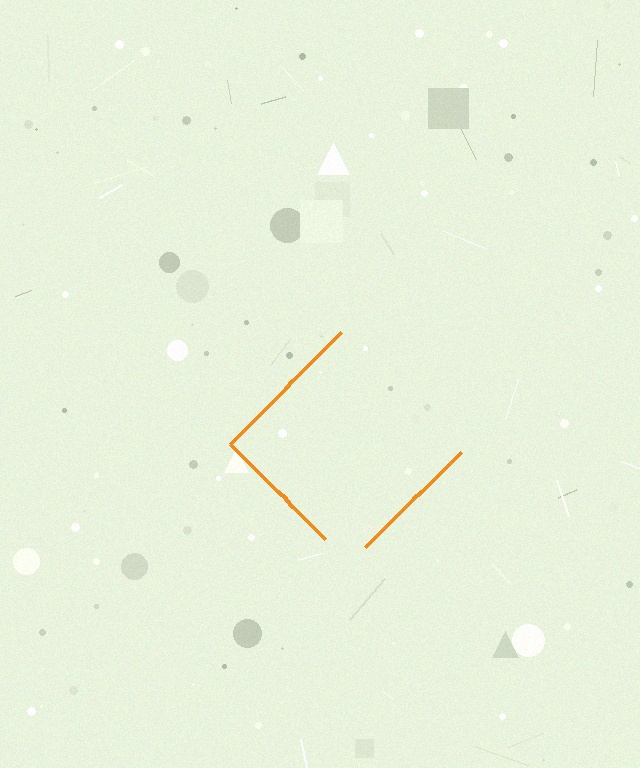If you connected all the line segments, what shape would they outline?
They would outline a diamond.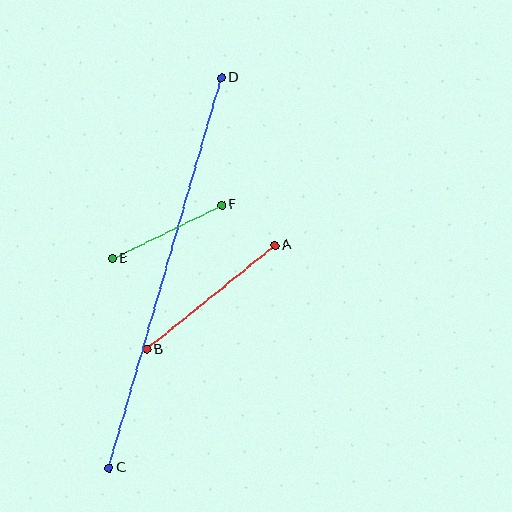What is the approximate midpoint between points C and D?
The midpoint is at approximately (165, 273) pixels.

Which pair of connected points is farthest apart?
Points C and D are farthest apart.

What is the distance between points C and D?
The distance is approximately 406 pixels.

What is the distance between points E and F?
The distance is approximately 122 pixels.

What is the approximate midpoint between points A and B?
The midpoint is at approximately (211, 297) pixels.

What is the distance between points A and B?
The distance is approximately 165 pixels.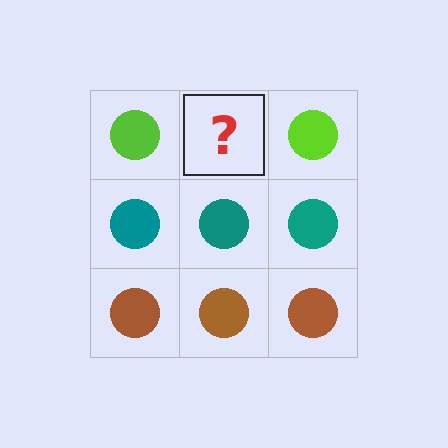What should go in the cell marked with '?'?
The missing cell should contain a lime circle.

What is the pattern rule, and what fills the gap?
The rule is that each row has a consistent color. The gap should be filled with a lime circle.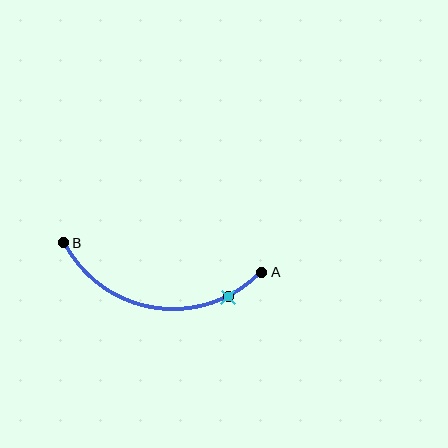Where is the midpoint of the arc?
The arc midpoint is the point on the curve farthest from the straight line joining A and B. It sits below that line.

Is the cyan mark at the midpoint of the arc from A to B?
No. The cyan mark lies on the arc but is closer to endpoint A. The arc midpoint would be at the point on the curve equidistant along the arc from both A and B.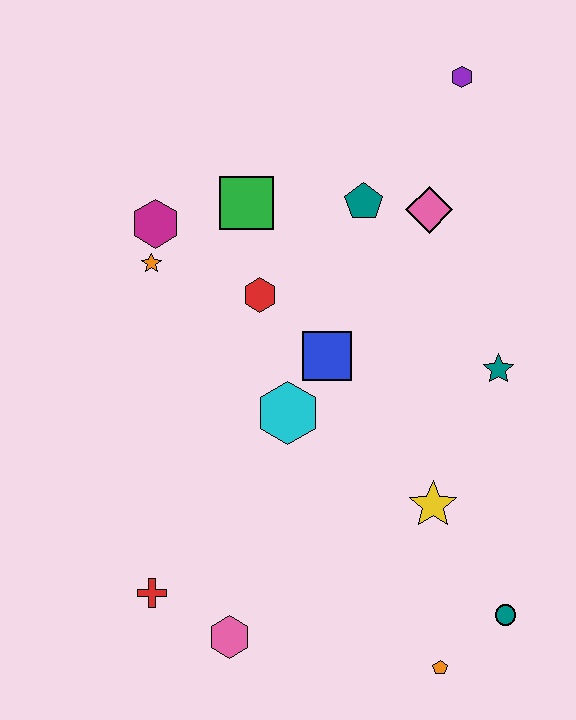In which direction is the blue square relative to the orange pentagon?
The blue square is above the orange pentagon.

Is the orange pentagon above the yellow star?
No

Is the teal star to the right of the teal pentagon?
Yes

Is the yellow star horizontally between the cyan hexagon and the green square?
No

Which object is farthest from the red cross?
The purple hexagon is farthest from the red cross.